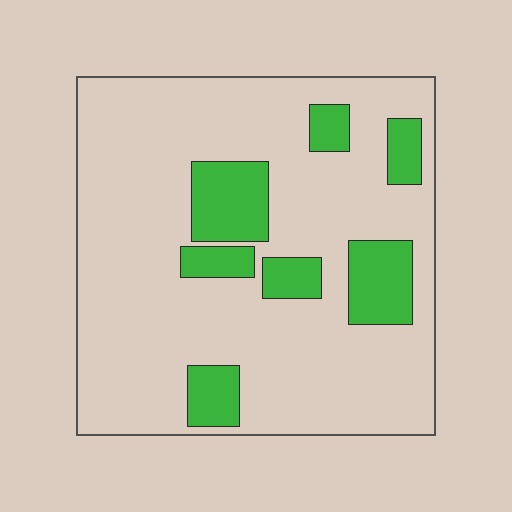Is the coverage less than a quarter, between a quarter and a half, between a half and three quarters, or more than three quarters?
Less than a quarter.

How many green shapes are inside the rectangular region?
7.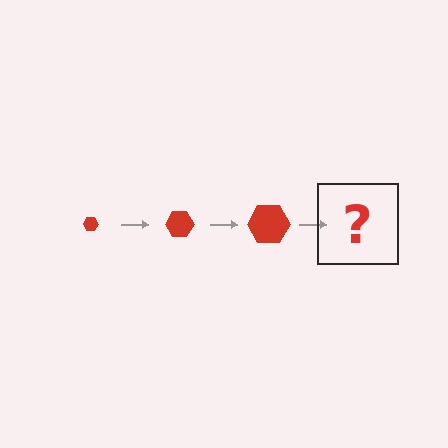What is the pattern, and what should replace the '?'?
The pattern is that the hexagon gets progressively larger each step. The '?' should be a red hexagon, larger than the previous one.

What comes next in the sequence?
The next element should be a red hexagon, larger than the previous one.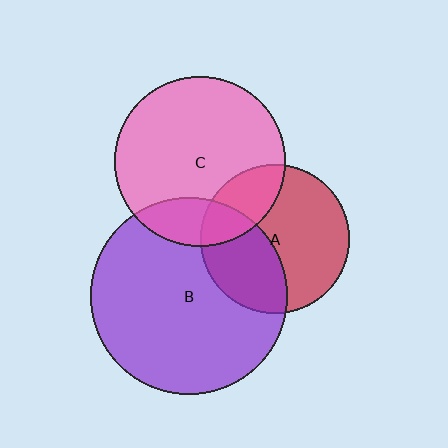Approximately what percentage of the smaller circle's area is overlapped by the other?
Approximately 25%.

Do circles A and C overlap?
Yes.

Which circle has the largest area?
Circle B (purple).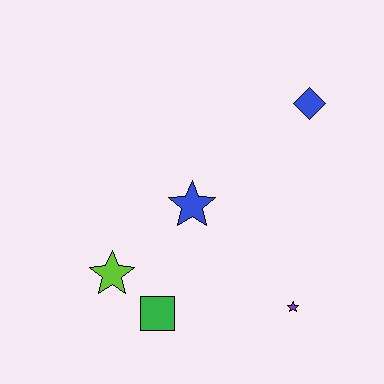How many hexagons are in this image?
There are no hexagons.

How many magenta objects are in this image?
There are no magenta objects.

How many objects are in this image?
There are 5 objects.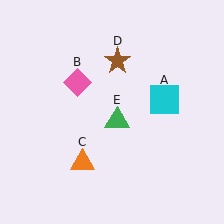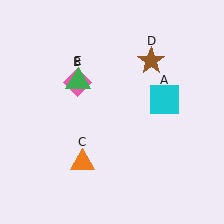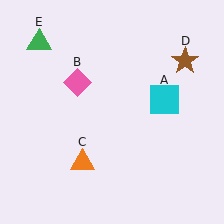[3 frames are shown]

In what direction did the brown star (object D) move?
The brown star (object D) moved right.